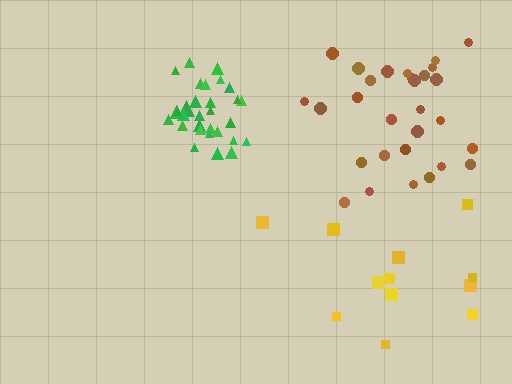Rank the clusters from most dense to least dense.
green, brown, yellow.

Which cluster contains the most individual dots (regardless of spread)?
Green (32).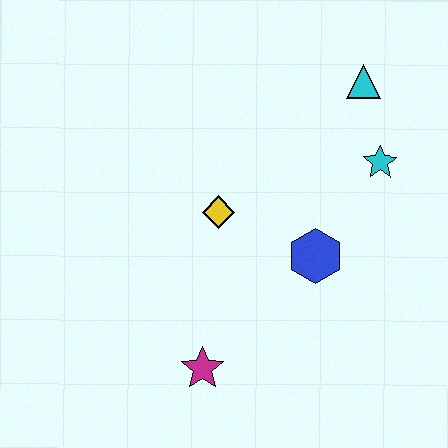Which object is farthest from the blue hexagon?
The cyan triangle is farthest from the blue hexagon.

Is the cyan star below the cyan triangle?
Yes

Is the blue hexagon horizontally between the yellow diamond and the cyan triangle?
Yes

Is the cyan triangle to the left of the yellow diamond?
No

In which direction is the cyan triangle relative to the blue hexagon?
The cyan triangle is above the blue hexagon.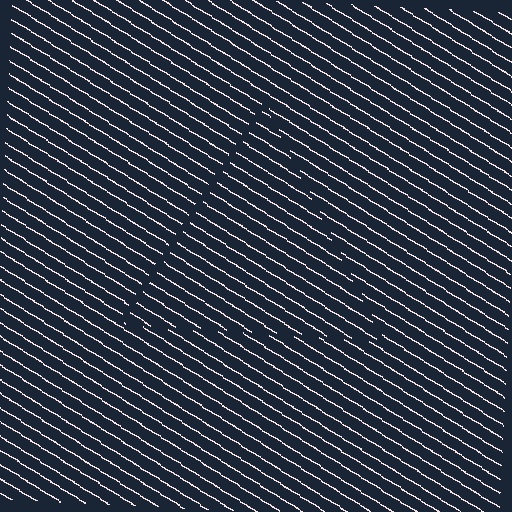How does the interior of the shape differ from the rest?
The interior of the shape contains the same grating, shifted by half a period — the contour is defined by the phase discontinuity where line-ends from the inner and outer gratings abut.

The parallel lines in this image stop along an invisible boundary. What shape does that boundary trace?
An illusory triangle. The interior of the shape contains the same grating, shifted by half a period — the contour is defined by the phase discontinuity where line-ends from the inner and outer gratings abut.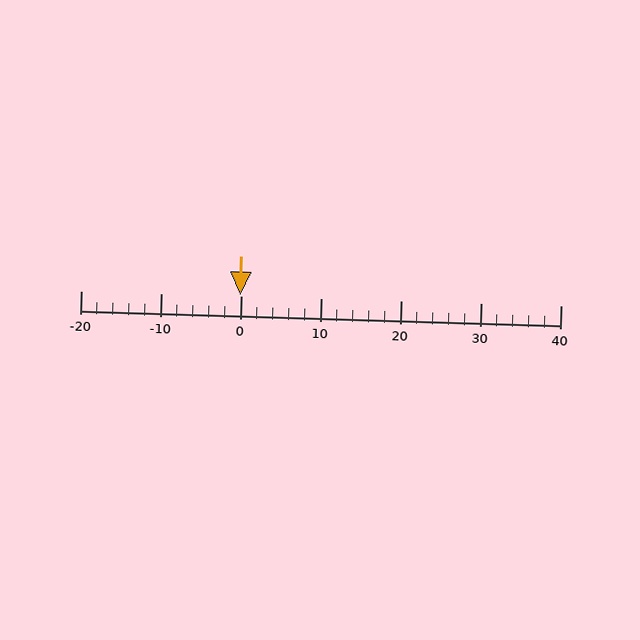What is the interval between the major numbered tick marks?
The major tick marks are spaced 10 units apart.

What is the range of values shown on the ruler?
The ruler shows values from -20 to 40.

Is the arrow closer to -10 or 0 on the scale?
The arrow is closer to 0.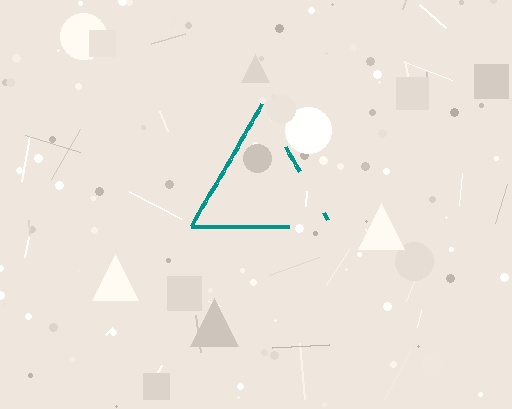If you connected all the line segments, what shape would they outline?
They would outline a triangle.